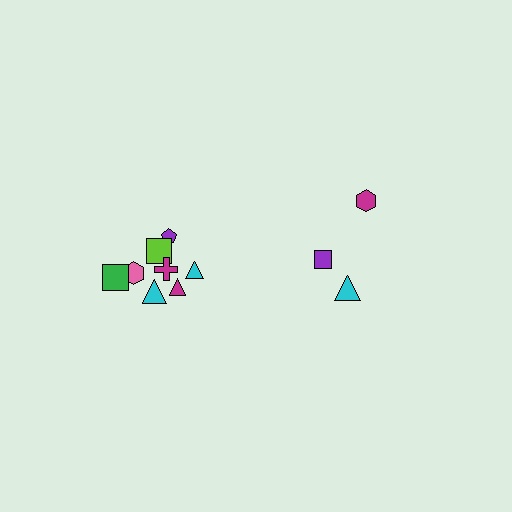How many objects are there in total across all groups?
There are 11 objects.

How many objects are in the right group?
There are 3 objects.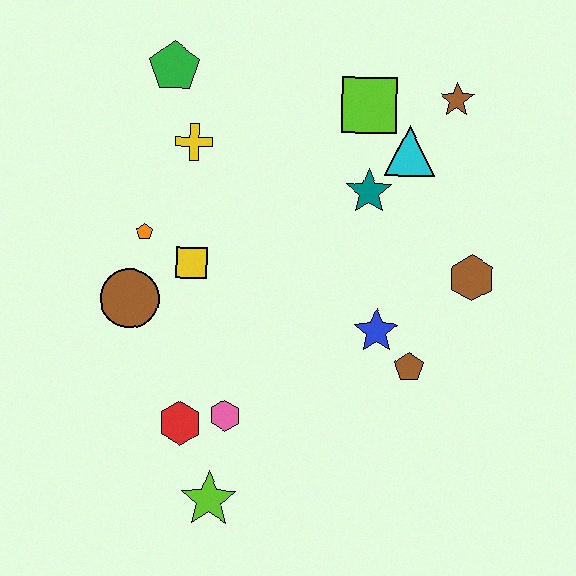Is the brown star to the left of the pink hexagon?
No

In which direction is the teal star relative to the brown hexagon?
The teal star is to the left of the brown hexagon.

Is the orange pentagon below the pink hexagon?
No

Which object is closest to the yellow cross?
The green pentagon is closest to the yellow cross.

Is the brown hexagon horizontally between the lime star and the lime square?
No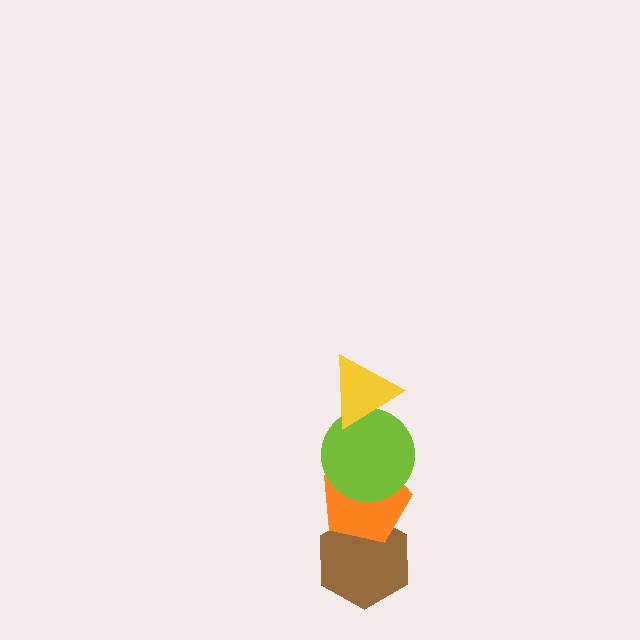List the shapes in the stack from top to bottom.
From top to bottom: the yellow triangle, the lime circle, the orange pentagon, the brown hexagon.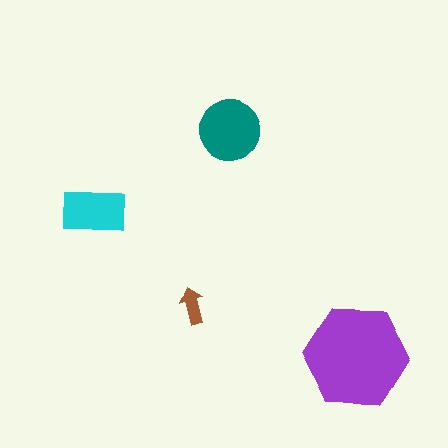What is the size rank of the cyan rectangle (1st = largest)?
3rd.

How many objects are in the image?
There are 4 objects in the image.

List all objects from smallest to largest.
The brown arrow, the cyan rectangle, the teal circle, the purple hexagon.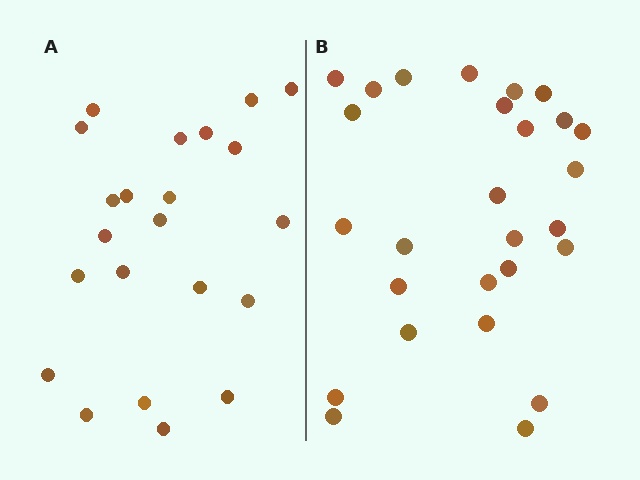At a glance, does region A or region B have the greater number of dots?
Region B (the right region) has more dots.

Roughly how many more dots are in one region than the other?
Region B has about 5 more dots than region A.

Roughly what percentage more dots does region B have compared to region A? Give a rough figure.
About 25% more.